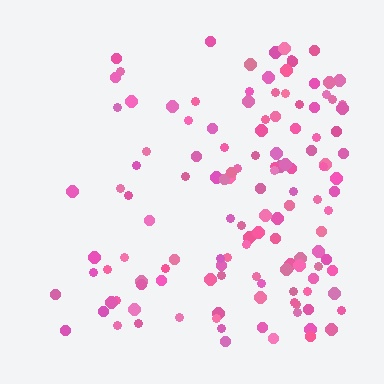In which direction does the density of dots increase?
From left to right, with the right side densest.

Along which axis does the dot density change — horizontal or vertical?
Horizontal.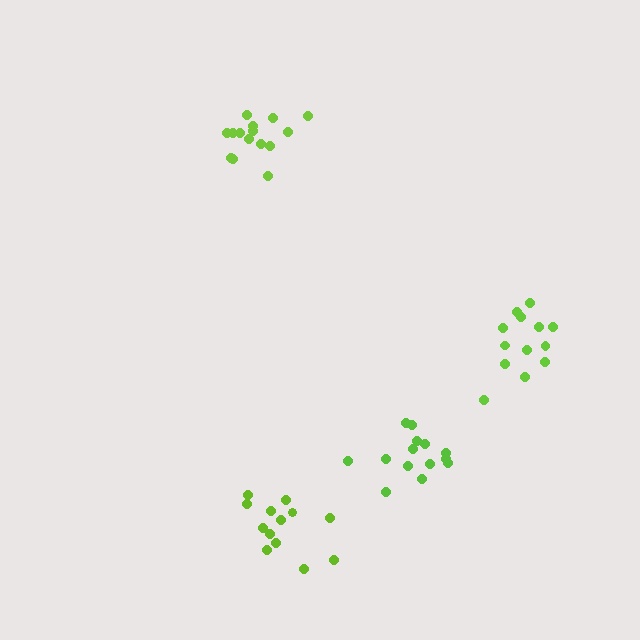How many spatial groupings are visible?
There are 4 spatial groupings.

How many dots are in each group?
Group 1: 14 dots, Group 2: 13 dots, Group 3: 15 dots, Group 4: 13 dots (55 total).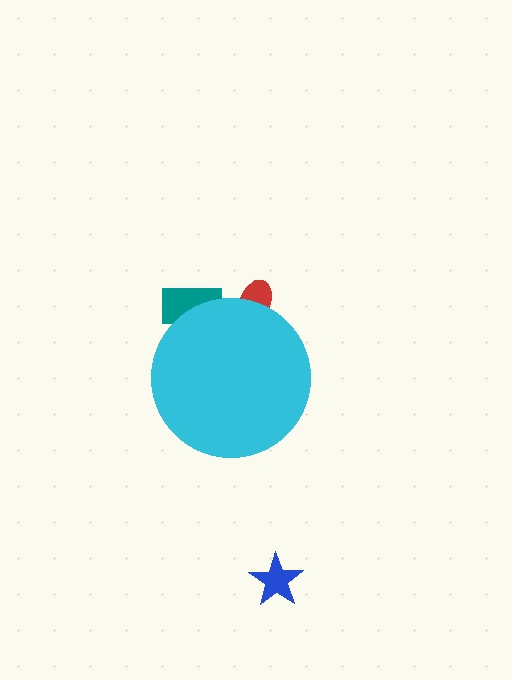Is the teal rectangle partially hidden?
Yes, the teal rectangle is partially hidden behind the cyan circle.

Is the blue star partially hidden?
No, the blue star is fully visible.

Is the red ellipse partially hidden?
Yes, the red ellipse is partially hidden behind the cyan circle.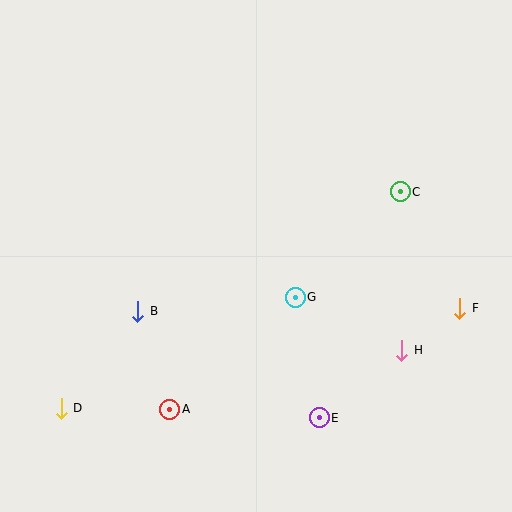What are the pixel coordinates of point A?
Point A is at (170, 409).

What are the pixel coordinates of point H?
Point H is at (402, 350).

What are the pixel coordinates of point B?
Point B is at (138, 312).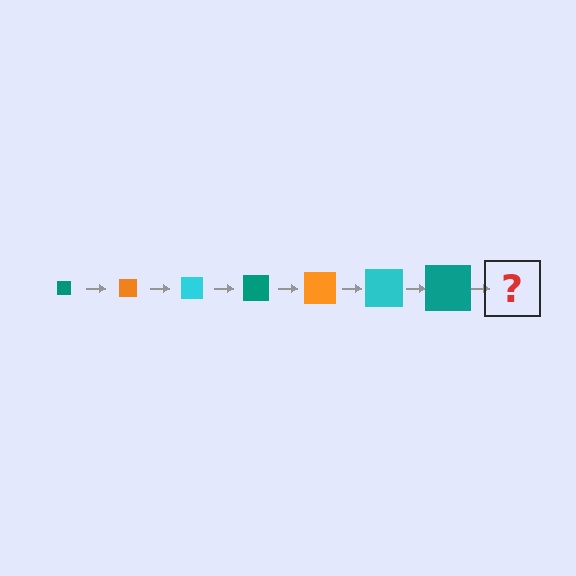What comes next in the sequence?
The next element should be an orange square, larger than the previous one.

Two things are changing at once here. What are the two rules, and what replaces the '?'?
The two rules are that the square grows larger each step and the color cycles through teal, orange, and cyan. The '?' should be an orange square, larger than the previous one.